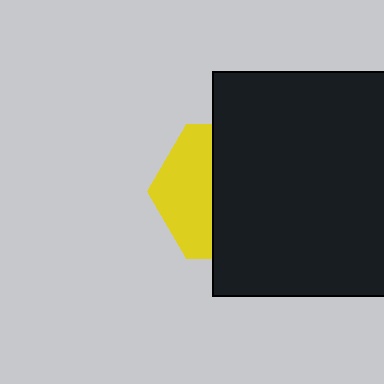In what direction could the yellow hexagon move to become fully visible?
The yellow hexagon could move left. That would shift it out from behind the black rectangle entirely.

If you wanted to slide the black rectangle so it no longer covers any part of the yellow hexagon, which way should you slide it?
Slide it right — that is the most direct way to separate the two shapes.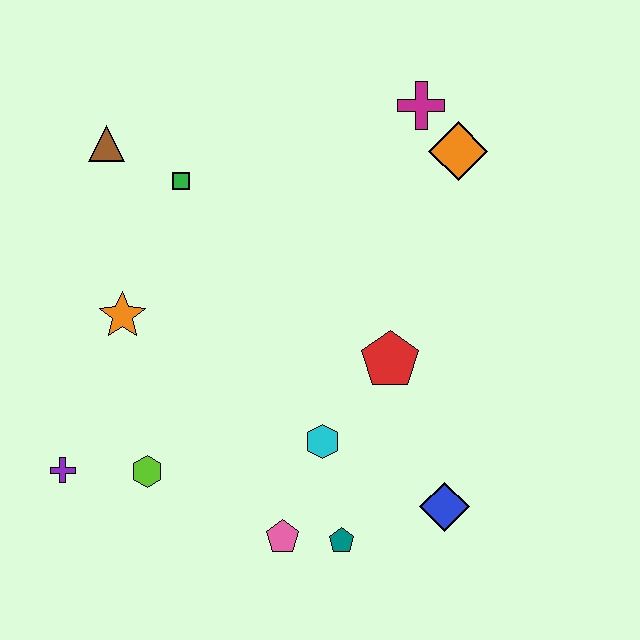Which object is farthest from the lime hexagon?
The magenta cross is farthest from the lime hexagon.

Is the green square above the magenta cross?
No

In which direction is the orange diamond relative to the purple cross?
The orange diamond is to the right of the purple cross.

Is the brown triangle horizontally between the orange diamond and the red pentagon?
No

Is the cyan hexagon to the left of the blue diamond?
Yes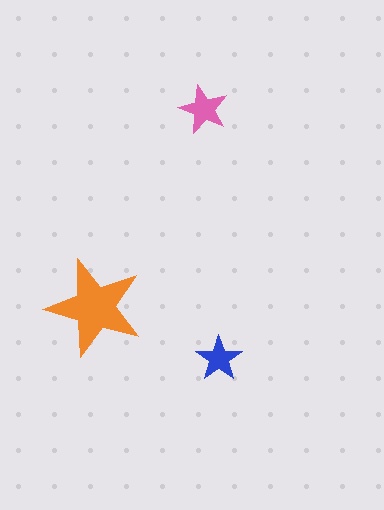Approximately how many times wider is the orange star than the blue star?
About 2 times wider.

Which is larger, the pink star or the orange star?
The orange one.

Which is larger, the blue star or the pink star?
The pink one.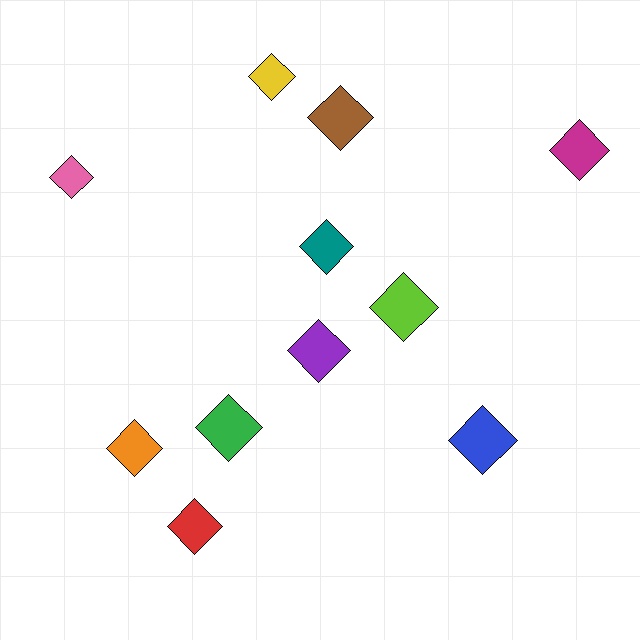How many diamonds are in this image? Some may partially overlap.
There are 11 diamonds.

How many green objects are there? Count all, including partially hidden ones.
There is 1 green object.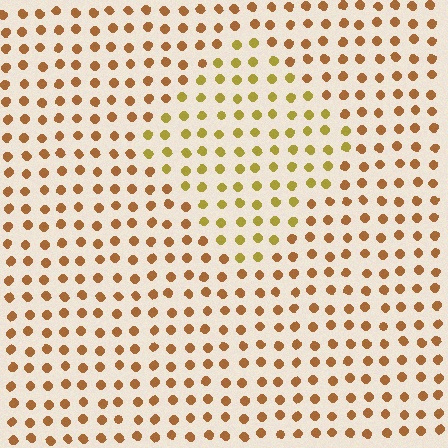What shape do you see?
I see a diamond.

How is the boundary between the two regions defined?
The boundary is defined purely by a slight shift in hue (about 29 degrees). Spacing, size, and orientation are identical on both sides.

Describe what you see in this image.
The image is filled with small brown elements in a uniform arrangement. A diamond-shaped region is visible where the elements are tinted to a slightly different hue, forming a subtle color boundary.